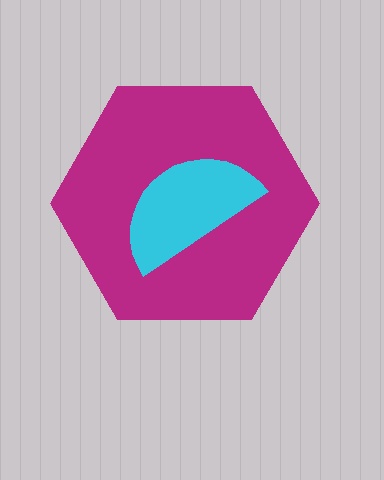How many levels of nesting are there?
2.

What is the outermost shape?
The magenta hexagon.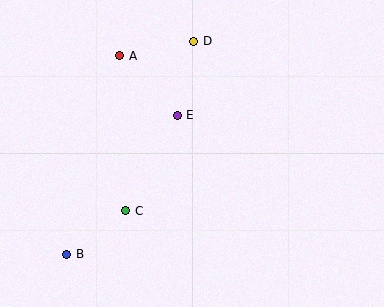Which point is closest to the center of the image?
Point E at (177, 115) is closest to the center.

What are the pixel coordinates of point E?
Point E is at (177, 115).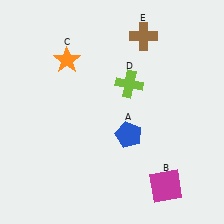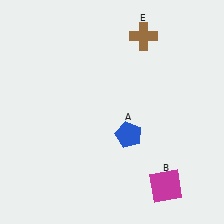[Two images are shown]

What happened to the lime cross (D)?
The lime cross (D) was removed in Image 2. It was in the top-right area of Image 1.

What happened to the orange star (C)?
The orange star (C) was removed in Image 2. It was in the top-left area of Image 1.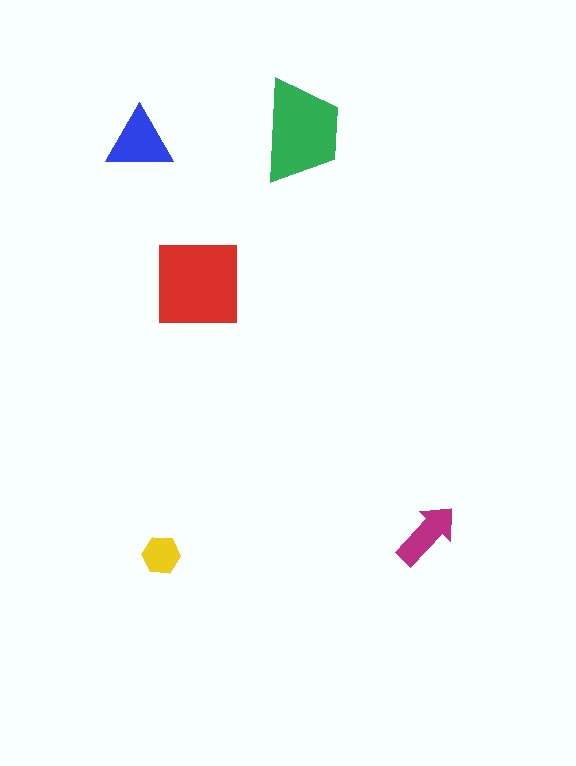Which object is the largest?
The red square.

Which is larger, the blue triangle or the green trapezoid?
The green trapezoid.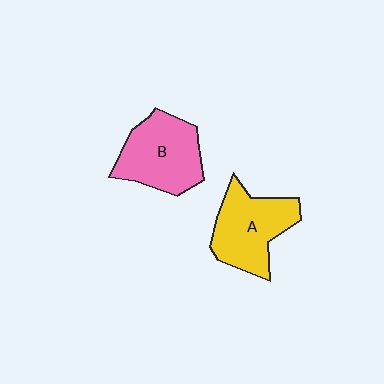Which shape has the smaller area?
Shape A (yellow).